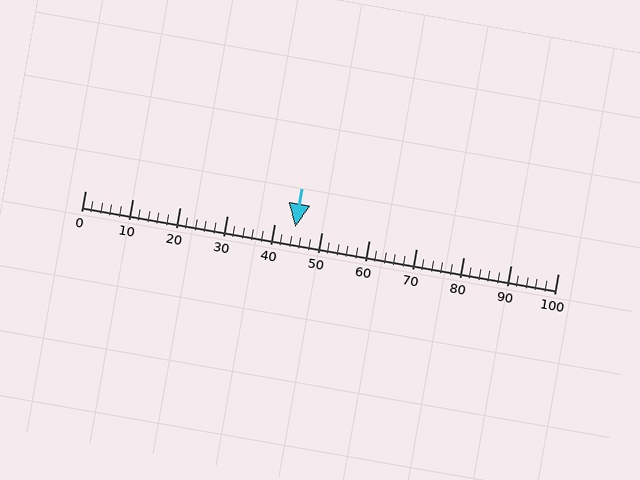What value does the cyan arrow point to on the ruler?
The cyan arrow points to approximately 44.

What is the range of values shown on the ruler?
The ruler shows values from 0 to 100.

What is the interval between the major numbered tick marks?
The major tick marks are spaced 10 units apart.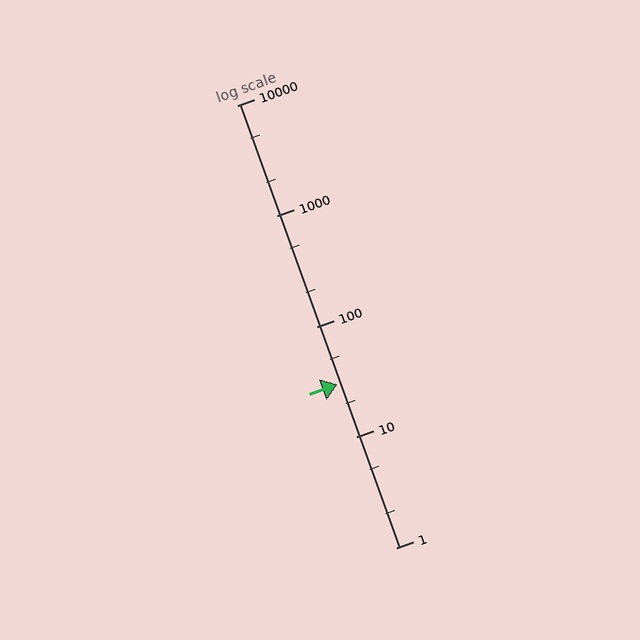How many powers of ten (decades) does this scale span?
The scale spans 4 decades, from 1 to 10000.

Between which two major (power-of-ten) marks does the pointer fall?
The pointer is between 10 and 100.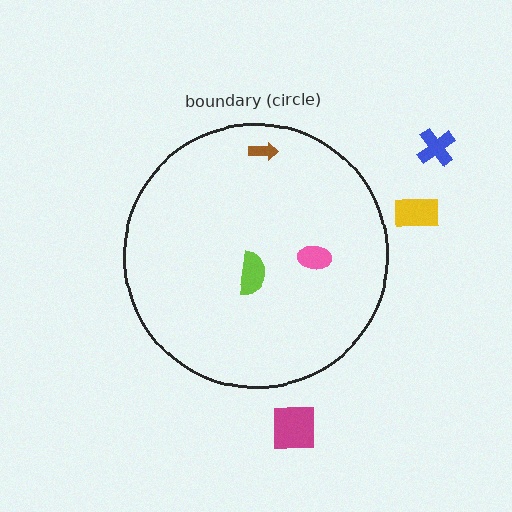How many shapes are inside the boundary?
3 inside, 3 outside.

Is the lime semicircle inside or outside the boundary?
Inside.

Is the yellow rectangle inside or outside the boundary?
Outside.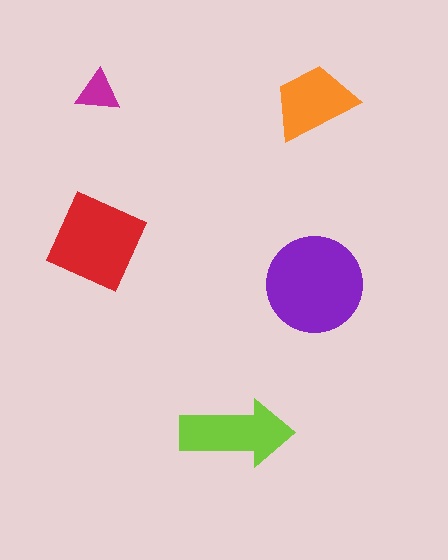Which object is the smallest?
The magenta triangle.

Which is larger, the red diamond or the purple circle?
The purple circle.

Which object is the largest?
The purple circle.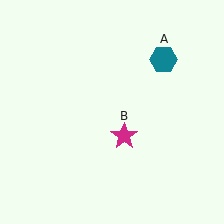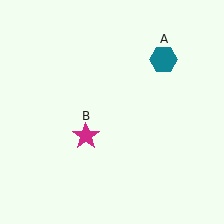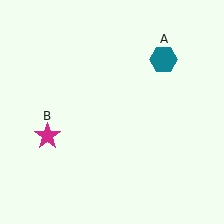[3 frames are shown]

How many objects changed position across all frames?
1 object changed position: magenta star (object B).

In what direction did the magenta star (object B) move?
The magenta star (object B) moved left.